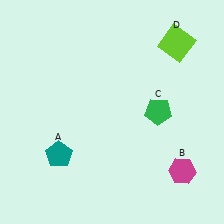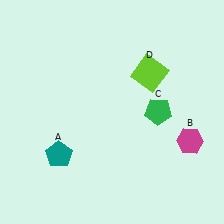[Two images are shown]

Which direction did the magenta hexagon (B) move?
The magenta hexagon (B) moved up.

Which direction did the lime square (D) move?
The lime square (D) moved down.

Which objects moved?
The objects that moved are: the magenta hexagon (B), the lime square (D).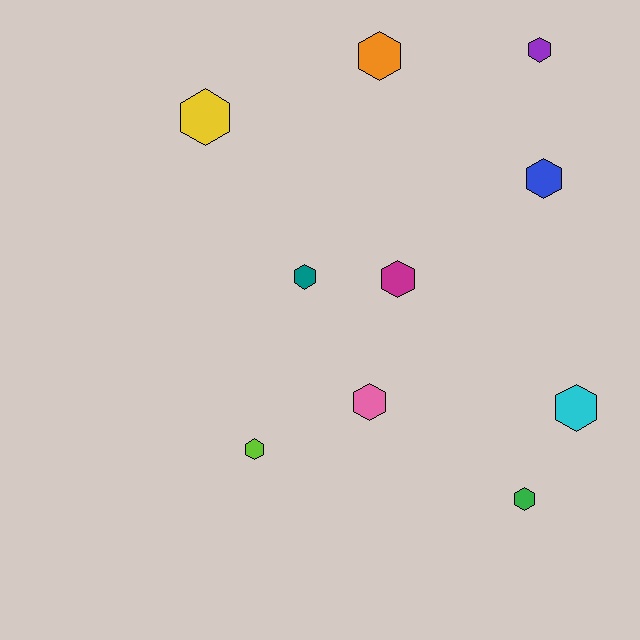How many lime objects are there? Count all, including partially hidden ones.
There is 1 lime object.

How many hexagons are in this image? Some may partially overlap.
There are 10 hexagons.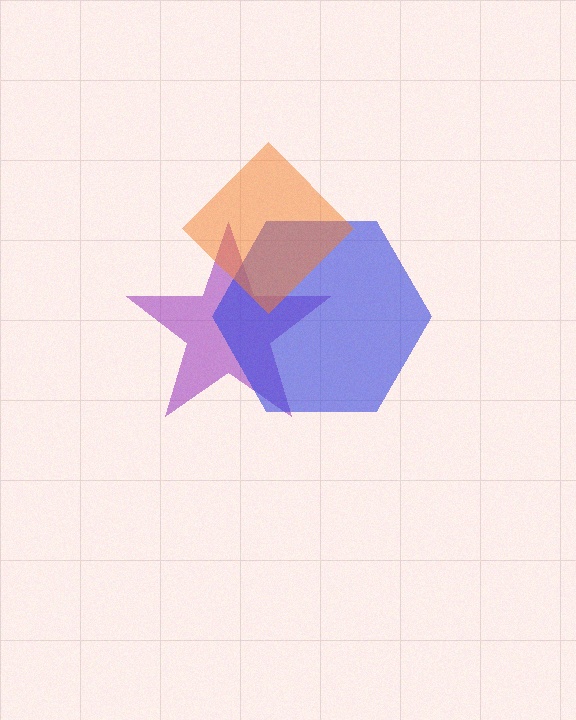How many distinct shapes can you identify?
There are 3 distinct shapes: a purple star, a blue hexagon, an orange diamond.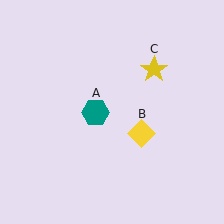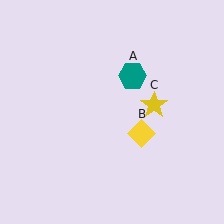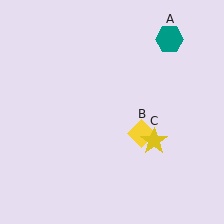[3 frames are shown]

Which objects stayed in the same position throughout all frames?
Yellow diamond (object B) remained stationary.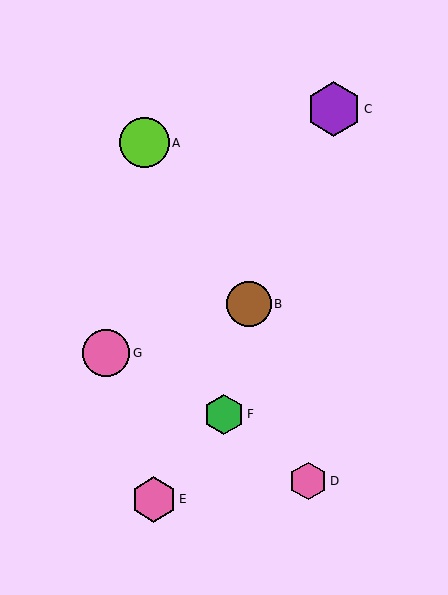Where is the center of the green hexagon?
The center of the green hexagon is at (224, 414).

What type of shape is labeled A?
Shape A is a lime circle.